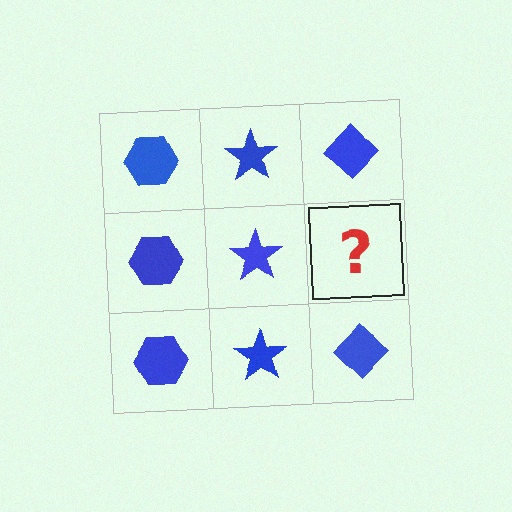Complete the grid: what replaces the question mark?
The question mark should be replaced with a blue diamond.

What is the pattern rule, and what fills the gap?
The rule is that each column has a consistent shape. The gap should be filled with a blue diamond.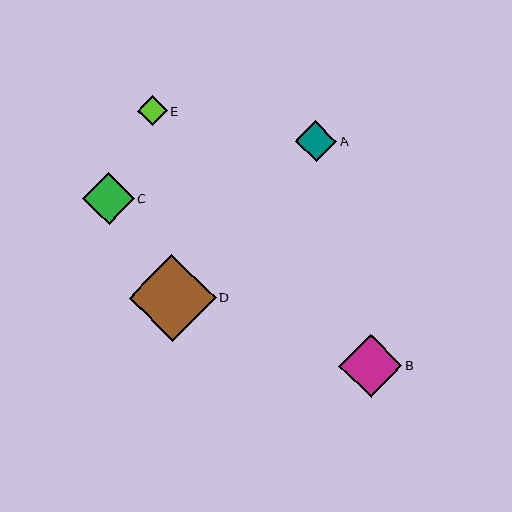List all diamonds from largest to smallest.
From largest to smallest: D, B, C, A, E.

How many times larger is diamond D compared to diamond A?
Diamond D is approximately 2.1 times the size of diamond A.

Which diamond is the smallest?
Diamond E is the smallest with a size of approximately 30 pixels.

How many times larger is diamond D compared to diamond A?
Diamond D is approximately 2.1 times the size of diamond A.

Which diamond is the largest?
Diamond D is the largest with a size of approximately 87 pixels.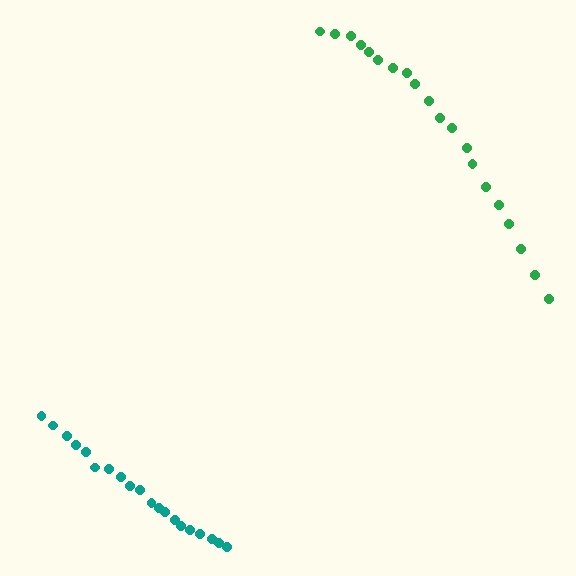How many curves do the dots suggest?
There are 2 distinct paths.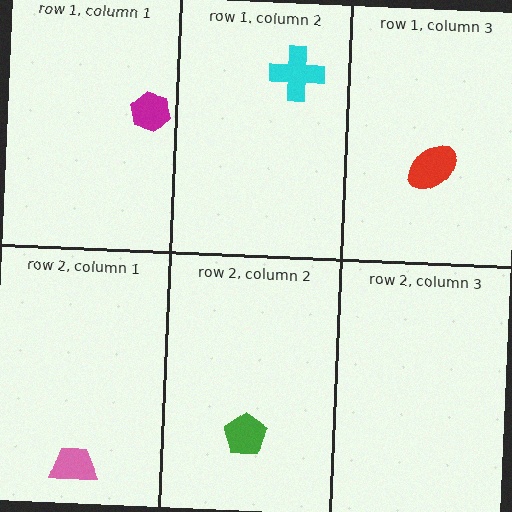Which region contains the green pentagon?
The row 2, column 2 region.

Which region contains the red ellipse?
The row 1, column 3 region.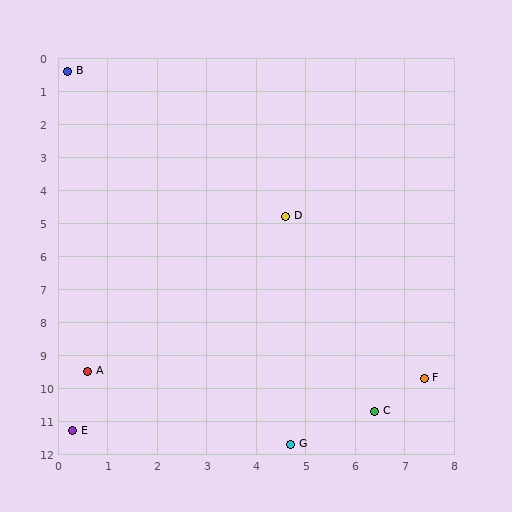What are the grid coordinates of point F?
Point F is at approximately (7.4, 9.7).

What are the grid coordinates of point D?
Point D is at approximately (4.6, 4.8).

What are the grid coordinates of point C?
Point C is at approximately (6.4, 10.7).